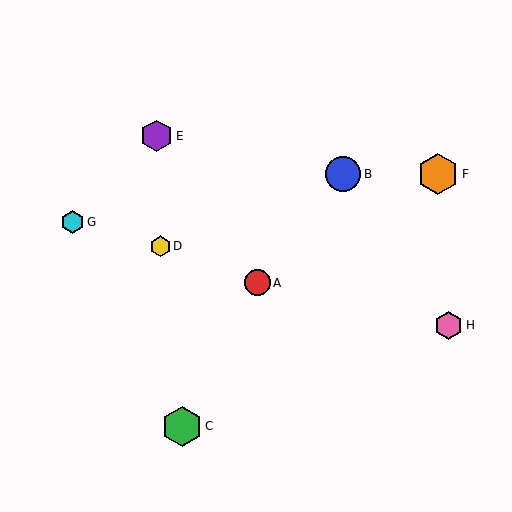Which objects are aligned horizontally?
Objects B, F are aligned horizontally.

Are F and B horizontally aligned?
Yes, both are at y≈174.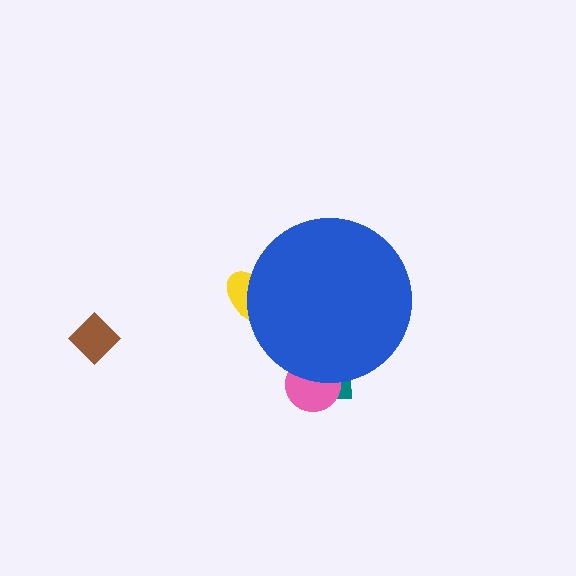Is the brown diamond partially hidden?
No, the brown diamond is fully visible.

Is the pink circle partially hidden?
Yes, the pink circle is partially hidden behind the blue circle.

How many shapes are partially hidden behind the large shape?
3 shapes are partially hidden.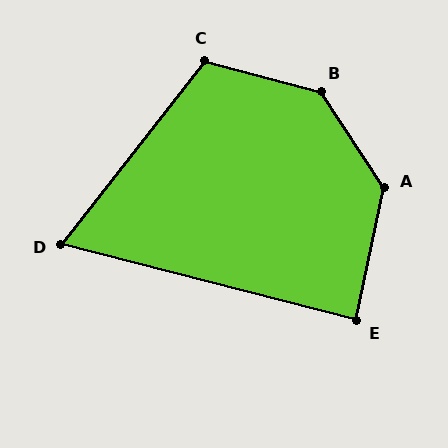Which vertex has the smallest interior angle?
D, at approximately 67 degrees.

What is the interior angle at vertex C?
Approximately 113 degrees (obtuse).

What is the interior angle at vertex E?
Approximately 87 degrees (approximately right).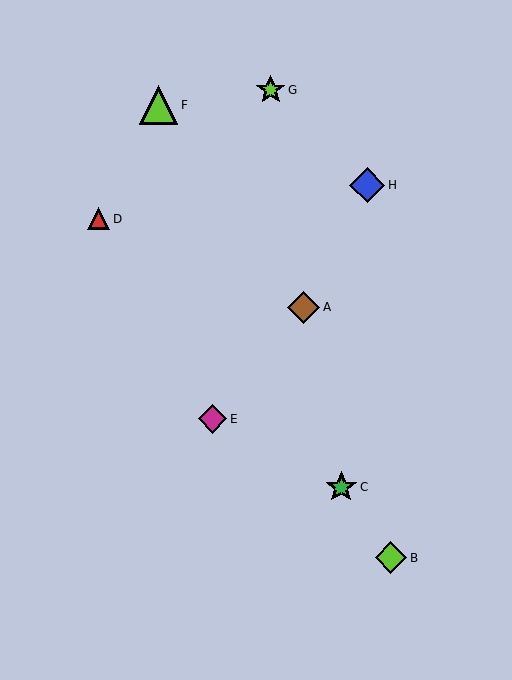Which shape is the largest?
The lime triangle (labeled F) is the largest.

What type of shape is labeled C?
Shape C is a green star.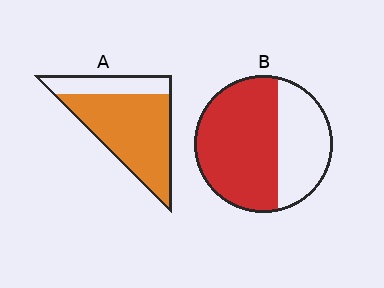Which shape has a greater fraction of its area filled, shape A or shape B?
Shape A.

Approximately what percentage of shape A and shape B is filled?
A is approximately 75% and B is approximately 65%.